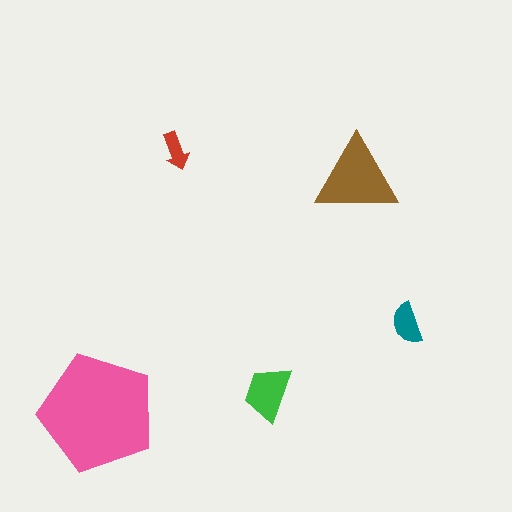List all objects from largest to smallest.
The pink pentagon, the brown triangle, the green trapezoid, the teal semicircle, the red arrow.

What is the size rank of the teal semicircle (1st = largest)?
4th.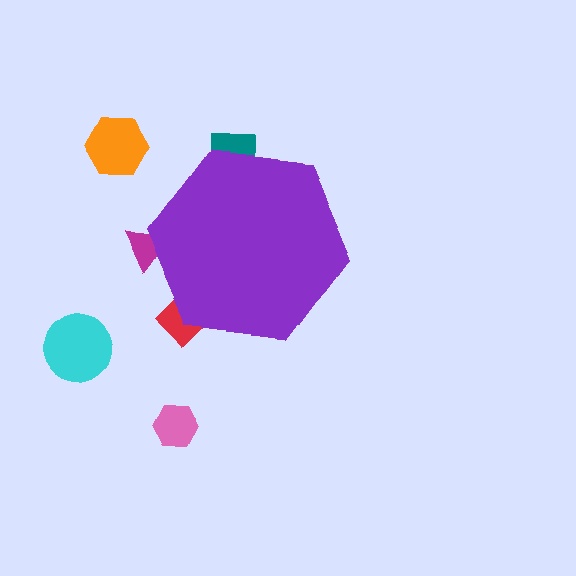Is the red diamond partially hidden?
Yes, the red diamond is partially hidden behind the purple hexagon.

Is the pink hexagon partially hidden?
No, the pink hexagon is fully visible.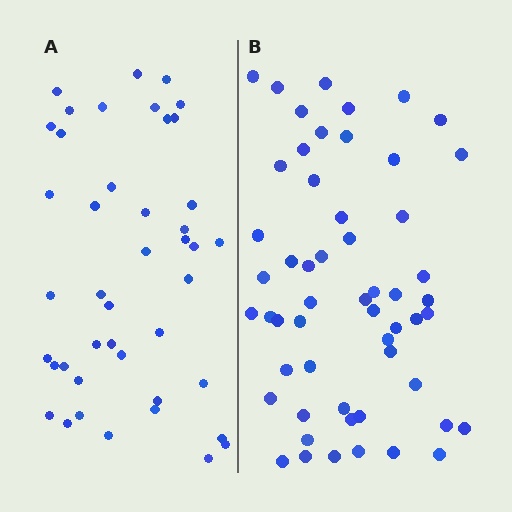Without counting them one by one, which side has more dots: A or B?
Region B (the right region) has more dots.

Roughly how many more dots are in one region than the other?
Region B has roughly 12 or so more dots than region A.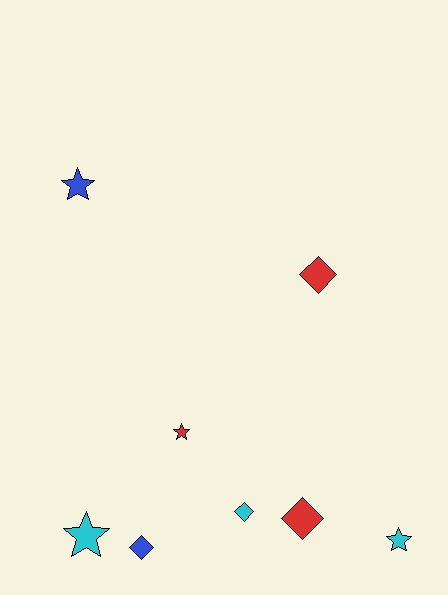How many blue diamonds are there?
There is 1 blue diamond.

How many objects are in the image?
There are 8 objects.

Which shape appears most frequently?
Diamond, with 4 objects.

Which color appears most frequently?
Cyan, with 3 objects.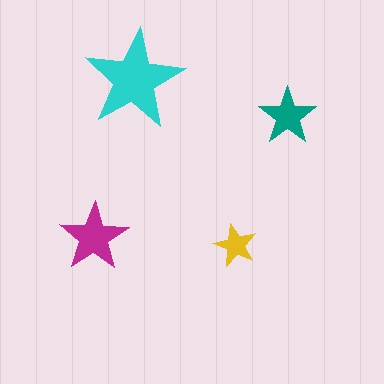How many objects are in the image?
There are 4 objects in the image.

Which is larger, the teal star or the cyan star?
The cyan one.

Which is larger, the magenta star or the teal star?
The magenta one.